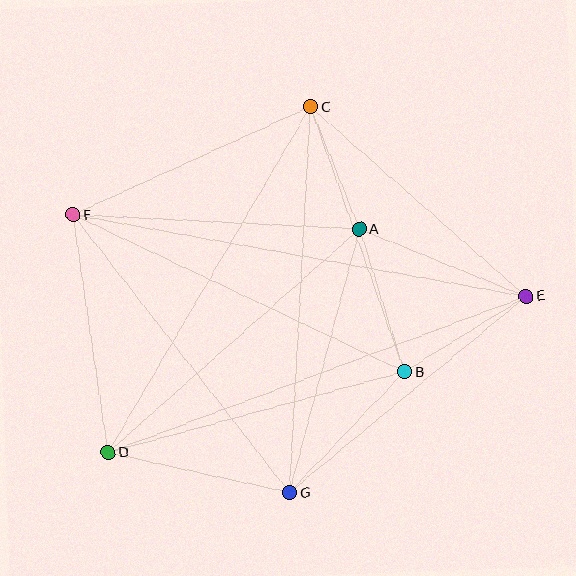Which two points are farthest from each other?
Points E and F are farthest from each other.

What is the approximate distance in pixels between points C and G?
The distance between C and G is approximately 387 pixels.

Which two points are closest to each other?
Points A and C are closest to each other.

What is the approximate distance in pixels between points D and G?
The distance between D and G is approximately 186 pixels.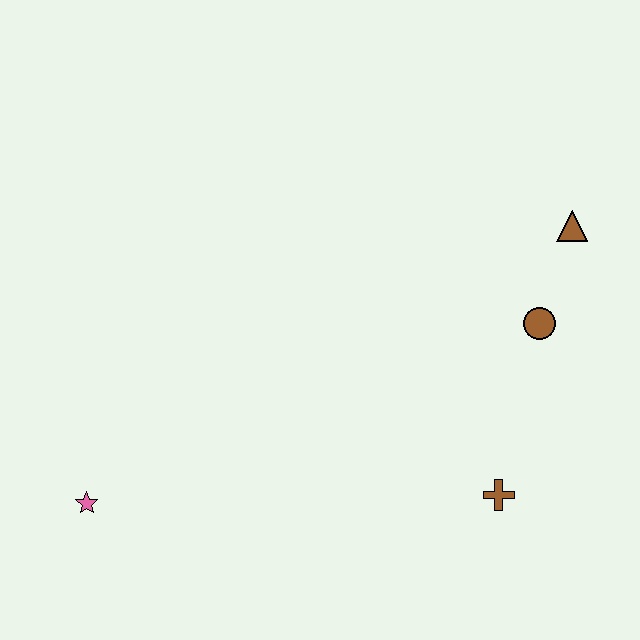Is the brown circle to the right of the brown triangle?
No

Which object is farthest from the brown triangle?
The pink star is farthest from the brown triangle.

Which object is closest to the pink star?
The brown cross is closest to the pink star.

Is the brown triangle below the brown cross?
No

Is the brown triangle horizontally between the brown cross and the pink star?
No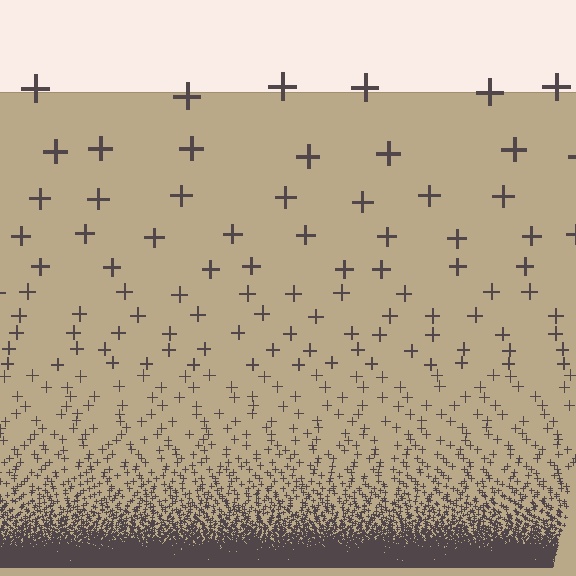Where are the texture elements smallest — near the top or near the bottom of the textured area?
Near the bottom.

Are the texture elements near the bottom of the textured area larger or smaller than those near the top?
Smaller. The gradient is inverted — elements near the bottom are smaller and denser.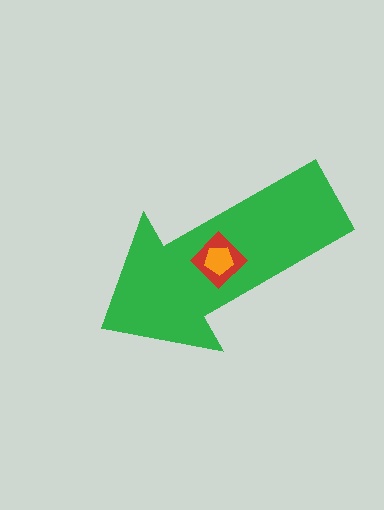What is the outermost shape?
The green arrow.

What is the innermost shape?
The orange pentagon.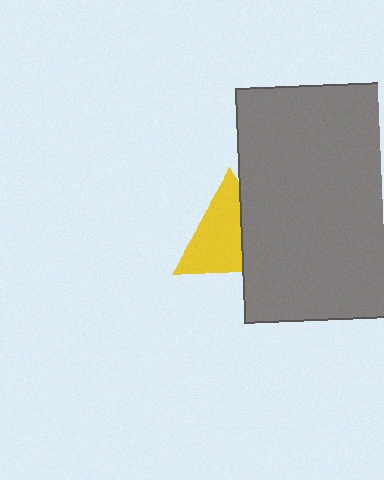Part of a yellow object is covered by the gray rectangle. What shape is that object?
It is a triangle.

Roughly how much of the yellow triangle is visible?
About half of it is visible (roughly 64%).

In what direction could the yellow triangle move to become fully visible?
The yellow triangle could move left. That would shift it out from behind the gray rectangle entirely.